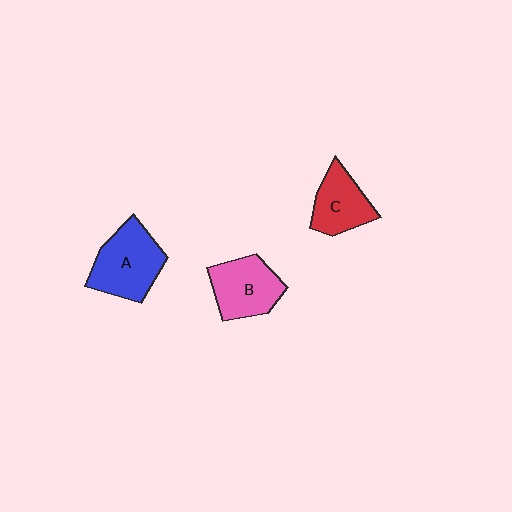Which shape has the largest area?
Shape A (blue).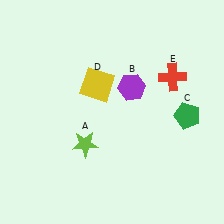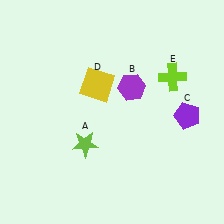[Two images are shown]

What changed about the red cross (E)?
In Image 1, E is red. In Image 2, it changed to lime.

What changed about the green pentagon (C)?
In Image 1, C is green. In Image 2, it changed to purple.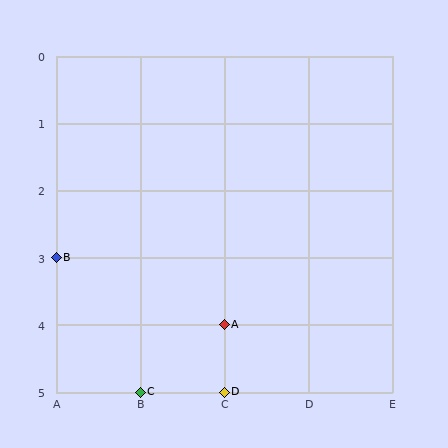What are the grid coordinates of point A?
Point A is at grid coordinates (C, 4).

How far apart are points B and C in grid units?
Points B and C are 1 column and 2 rows apart (about 2.2 grid units diagonally).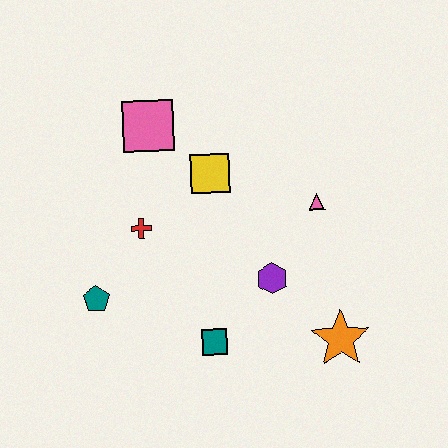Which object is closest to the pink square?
The yellow square is closest to the pink square.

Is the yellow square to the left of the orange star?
Yes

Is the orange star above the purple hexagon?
No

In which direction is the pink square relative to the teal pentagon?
The pink square is above the teal pentagon.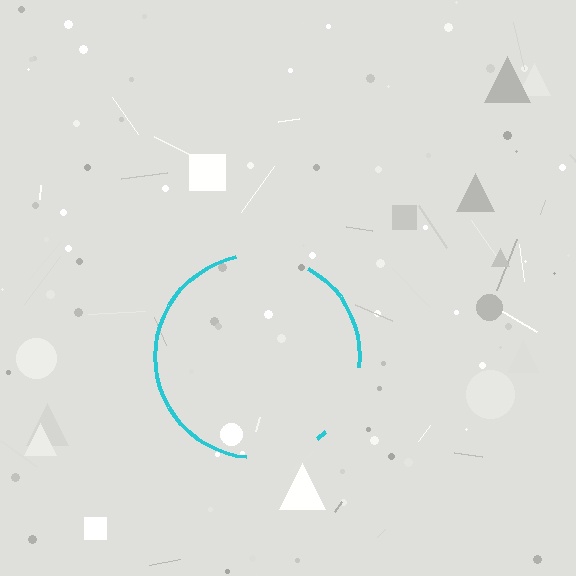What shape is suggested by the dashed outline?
The dashed outline suggests a circle.